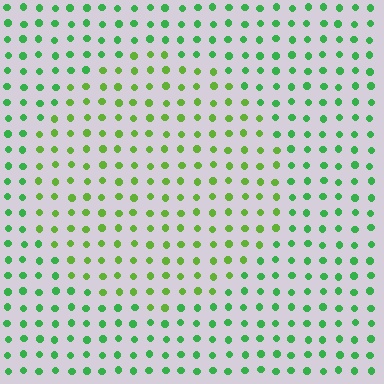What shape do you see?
I see a circle.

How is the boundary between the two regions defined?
The boundary is defined purely by a slight shift in hue (about 31 degrees). Spacing, size, and orientation are identical on both sides.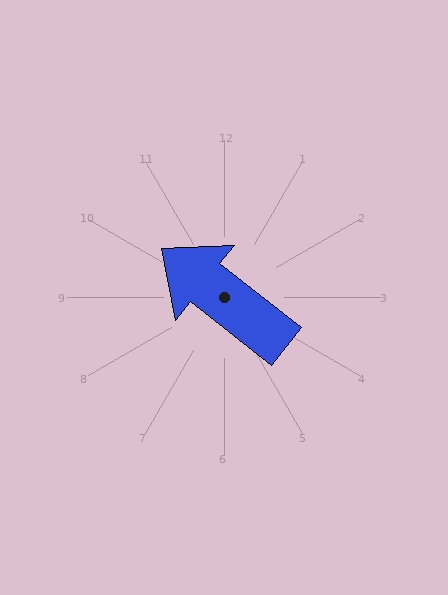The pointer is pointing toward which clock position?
Roughly 10 o'clock.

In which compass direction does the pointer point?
Northwest.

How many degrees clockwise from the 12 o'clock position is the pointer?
Approximately 308 degrees.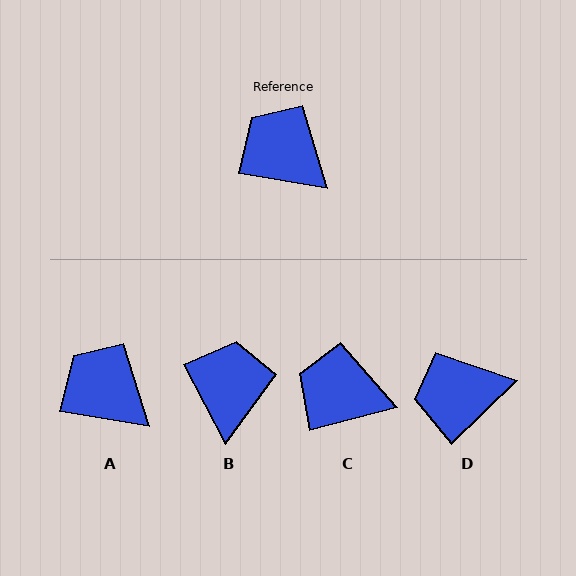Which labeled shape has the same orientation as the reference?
A.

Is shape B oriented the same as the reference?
No, it is off by about 54 degrees.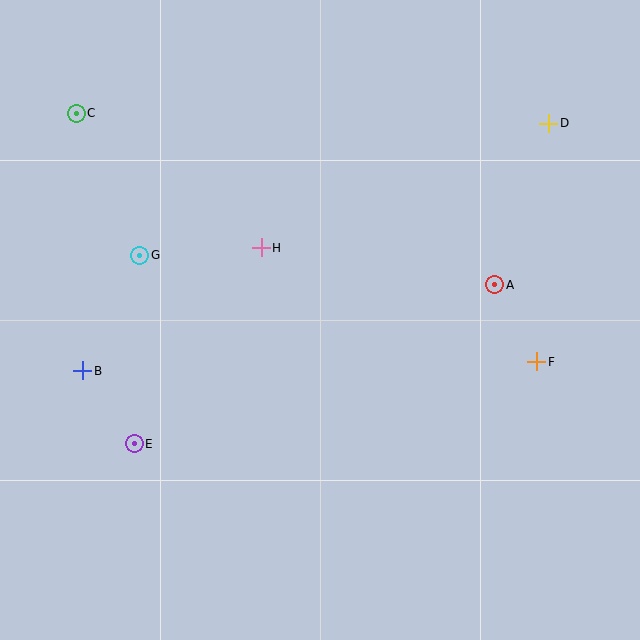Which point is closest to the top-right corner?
Point D is closest to the top-right corner.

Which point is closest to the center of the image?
Point H at (261, 248) is closest to the center.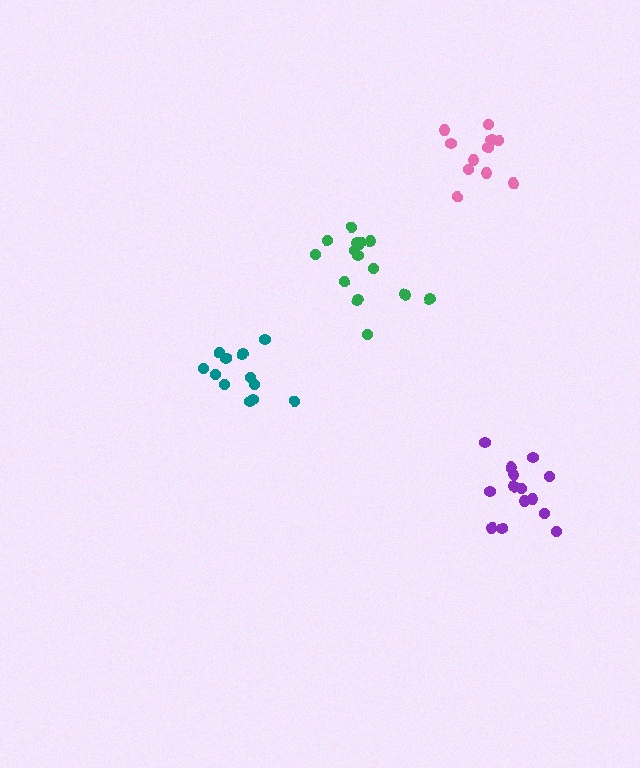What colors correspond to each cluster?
The clusters are colored: green, teal, purple, pink.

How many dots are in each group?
Group 1: 15 dots, Group 2: 12 dots, Group 3: 14 dots, Group 4: 12 dots (53 total).